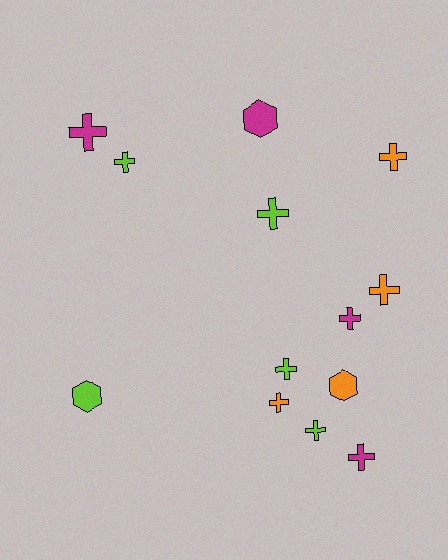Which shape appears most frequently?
Cross, with 10 objects.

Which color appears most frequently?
Lime, with 5 objects.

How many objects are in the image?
There are 13 objects.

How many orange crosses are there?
There are 3 orange crosses.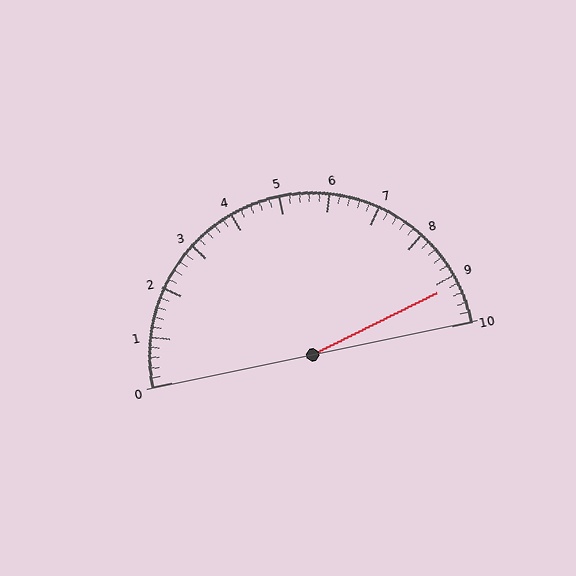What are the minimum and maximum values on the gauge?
The gauge ranges from 0 to 10.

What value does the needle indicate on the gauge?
The needle indicates approximately 9.2.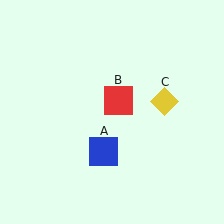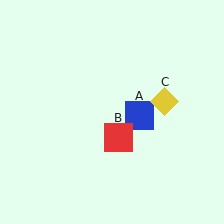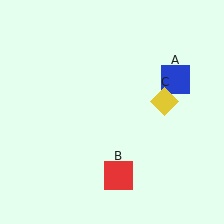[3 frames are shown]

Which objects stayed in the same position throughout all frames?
Yellow diamond (object C) remained stationary.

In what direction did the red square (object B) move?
The red square (object B) moved down.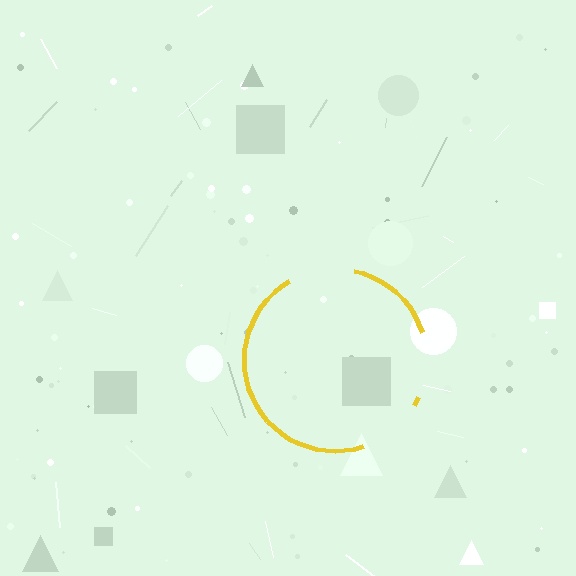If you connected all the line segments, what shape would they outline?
They would outline a circle.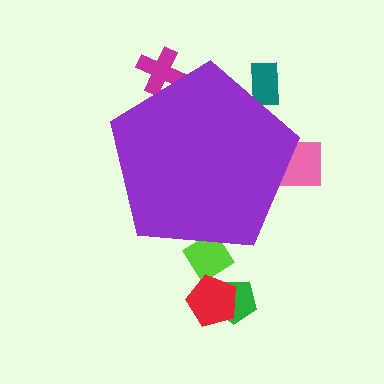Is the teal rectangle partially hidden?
Yes, the teal rectangle is partially hidden behind the purple pentagon.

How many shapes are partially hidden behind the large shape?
4 shapes are partially hidden.